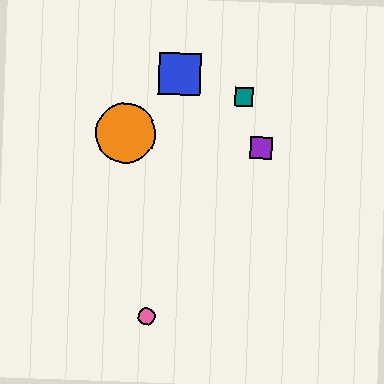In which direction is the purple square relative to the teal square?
The purple square is below the teal square.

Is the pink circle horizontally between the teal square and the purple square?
No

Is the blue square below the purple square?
No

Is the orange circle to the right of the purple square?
No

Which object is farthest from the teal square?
The pink circle is farthest from the teal square.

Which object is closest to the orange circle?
The blue square is closest to the orange circle.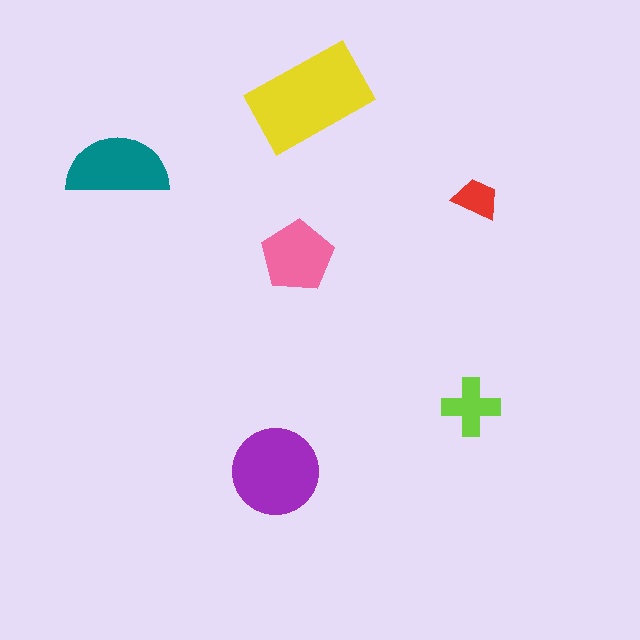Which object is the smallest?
The red trapezoid.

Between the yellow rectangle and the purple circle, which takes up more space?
The yellow rectangle.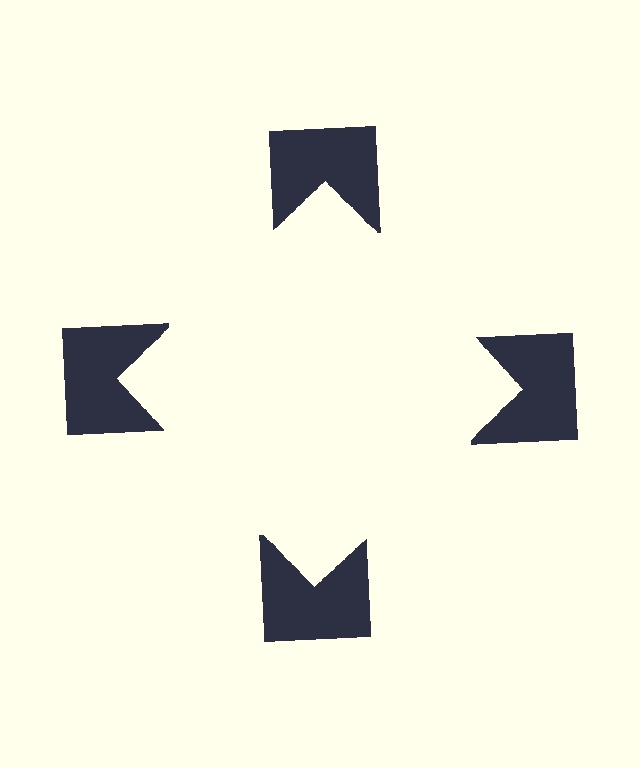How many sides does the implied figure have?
4 sides.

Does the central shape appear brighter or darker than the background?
It typically appears slightly brighter than the background, even though no actual brightness change is drawn.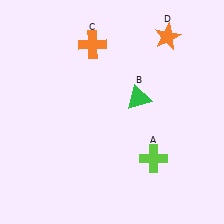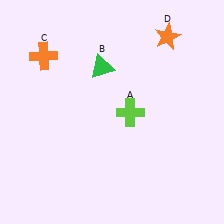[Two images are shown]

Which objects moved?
The objects that moved are: the lime cross (A), the green triangle (B), the orange cross (C).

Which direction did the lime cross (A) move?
The lime cross (A) moved up.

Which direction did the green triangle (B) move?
The green triangle (B) moved left.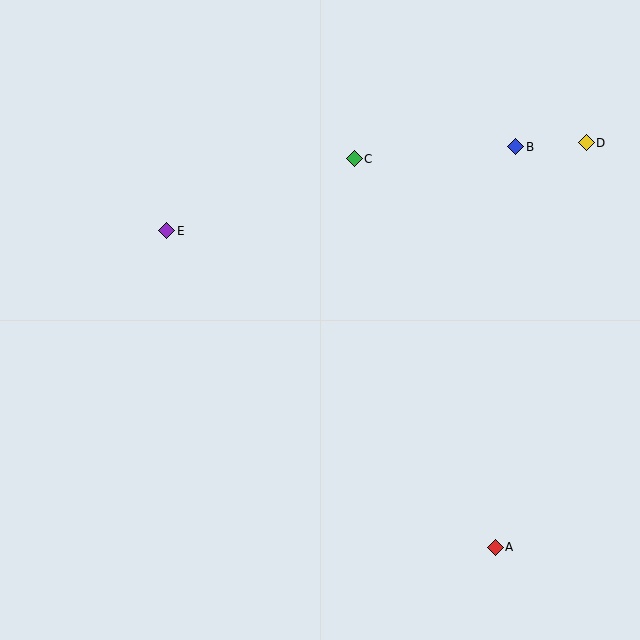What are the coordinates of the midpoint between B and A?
The midpoint between B and A is at (506, 347).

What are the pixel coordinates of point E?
Point E is at (167, 231).